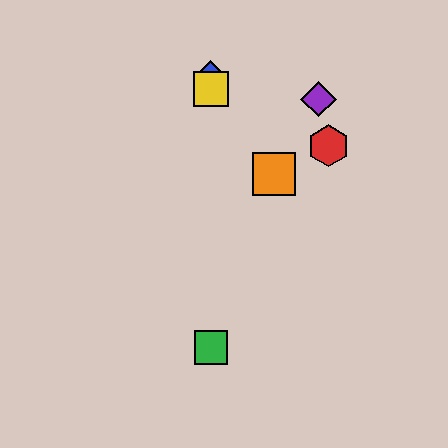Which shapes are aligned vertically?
The blue diamond, the green square, the yellow square are aligned vertically.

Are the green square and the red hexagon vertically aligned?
No, the green square is at x≈211 and the red hexagon is at x≈329.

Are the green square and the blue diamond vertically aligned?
Yes, both are at x≈211.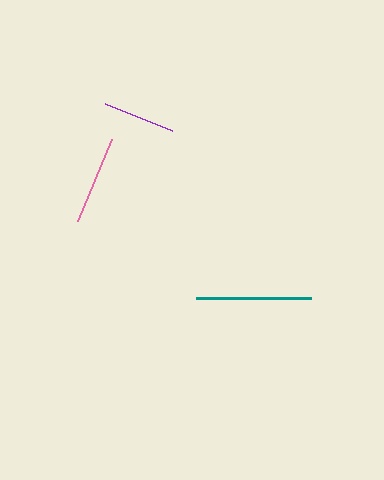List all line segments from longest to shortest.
From longest to shortest: teal, pink, purple.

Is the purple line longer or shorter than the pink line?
The pink line is longer than the purple line.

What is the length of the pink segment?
The pink segment is approximately 88 pixels long.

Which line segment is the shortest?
The purple line is the shortest at approximately 73 pixels.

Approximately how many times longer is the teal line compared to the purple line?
The teal line is approximately 1.6 times the length of the purple line.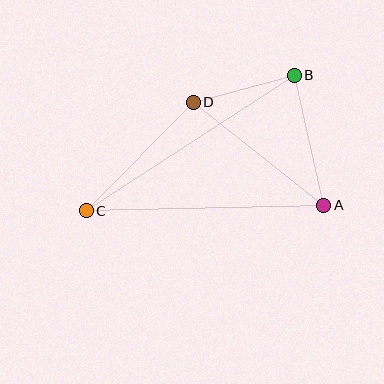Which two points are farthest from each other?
Points B and C are farthest from each other.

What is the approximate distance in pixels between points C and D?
The distance between C and D is approximately 152 pixels.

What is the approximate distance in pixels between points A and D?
The distance between A and D is approximately 166 pixels.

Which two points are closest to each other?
Points B and D are closest to each other.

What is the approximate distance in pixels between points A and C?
The distance between A and C is approximately 237 pixels.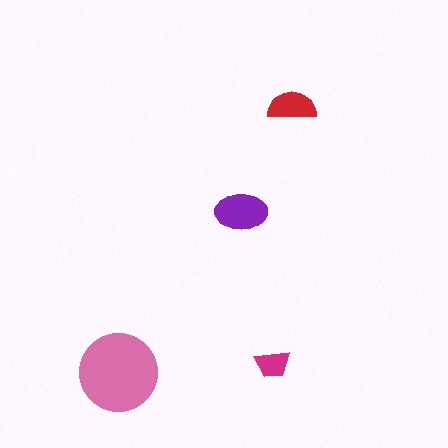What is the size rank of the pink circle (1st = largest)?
1st.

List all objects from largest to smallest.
The pink circle, the purple ellipse, the red semicircle, the magenta trapezoid.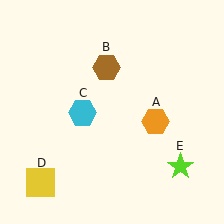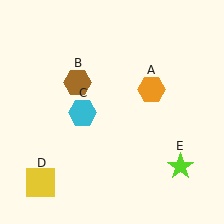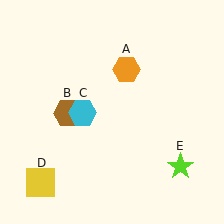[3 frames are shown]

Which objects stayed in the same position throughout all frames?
Cyan hexagon (object C) and yellow square (object D) and lime star (object E) remained stationary.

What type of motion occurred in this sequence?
The orange hexagon (object A), brown hexagon (object B) rotated counterclockwise around the center of the scene.